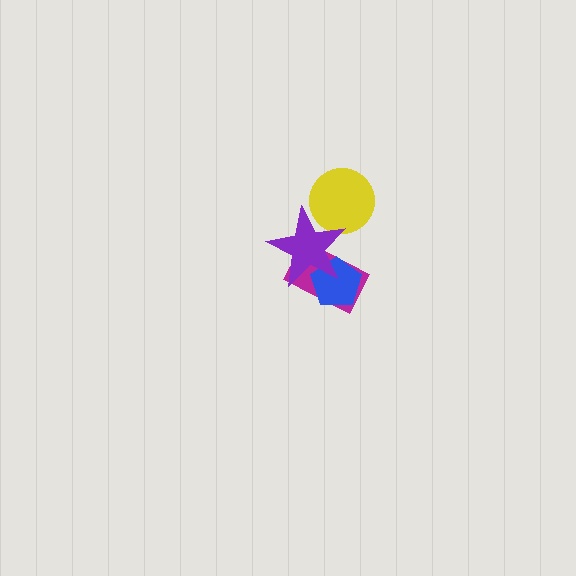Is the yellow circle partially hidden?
Yes, it is partially covered by another shape.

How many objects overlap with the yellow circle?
1 object overlaps with the yellow circle.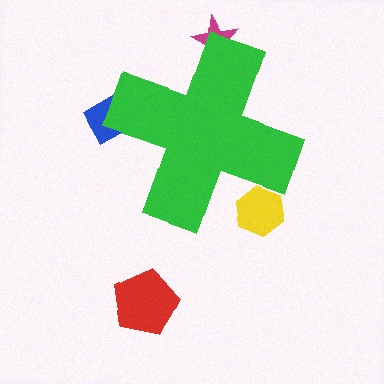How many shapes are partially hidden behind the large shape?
3 shapes are partially hidden.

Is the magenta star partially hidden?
Yes, the magenta star is partially hidden behind the green cross.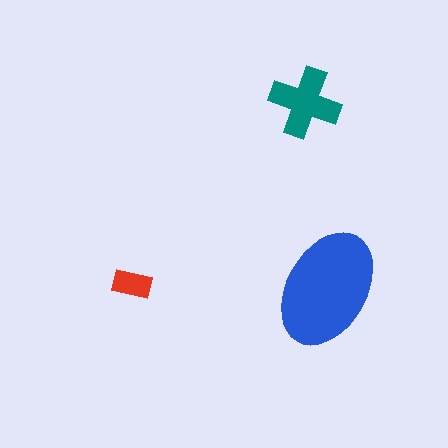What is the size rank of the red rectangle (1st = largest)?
3rd.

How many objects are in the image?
There are 3 objects in the image.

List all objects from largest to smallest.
The blue ellipse, the teal cross, the red rectangle.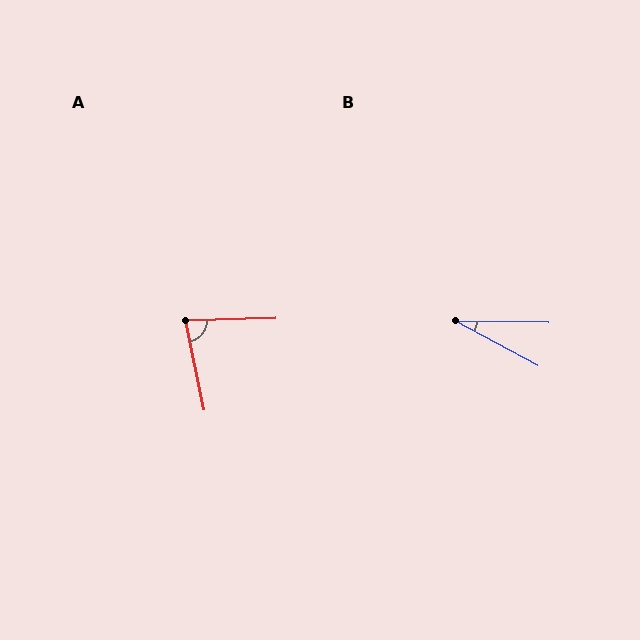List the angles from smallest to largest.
B (28°), A (80°).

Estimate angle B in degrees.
Approximately 28 degrees.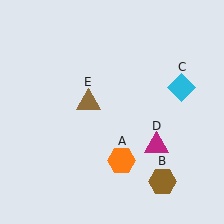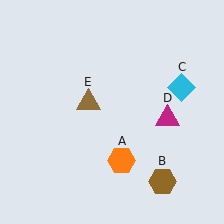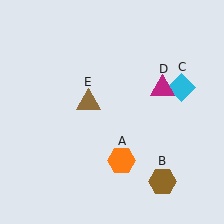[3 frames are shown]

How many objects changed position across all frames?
1 object changed position: magenta triangle (object D).